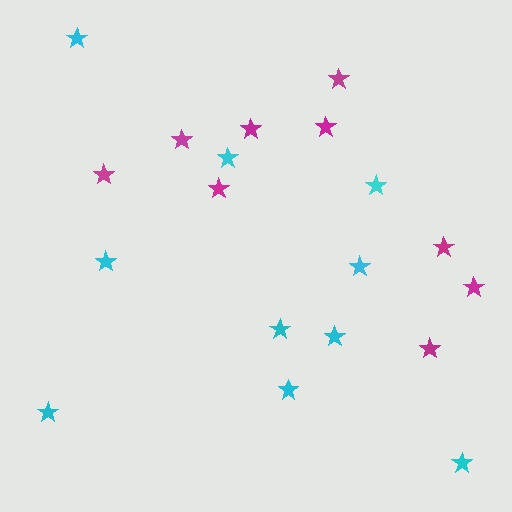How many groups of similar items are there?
There are 2 groups: one group of cyan stars (10) and one group of magenta stars (9).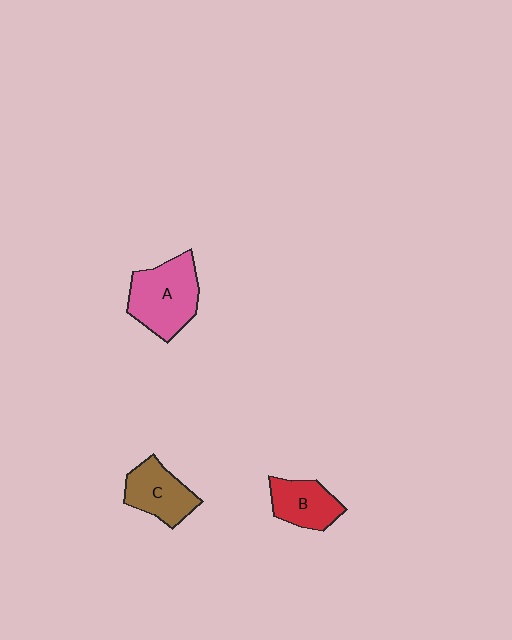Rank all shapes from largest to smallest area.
From largest to smallest: A (pink), C (brown), B (red).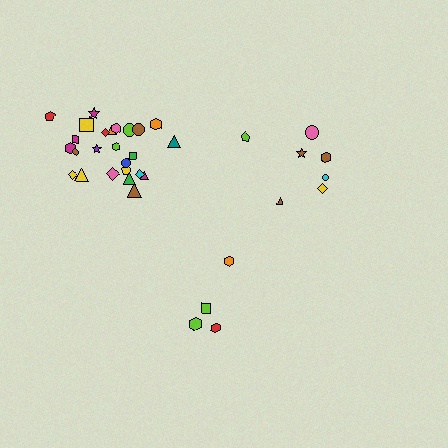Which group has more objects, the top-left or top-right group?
The top-left group.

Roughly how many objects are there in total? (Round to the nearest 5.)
Roughly 35 objects in total.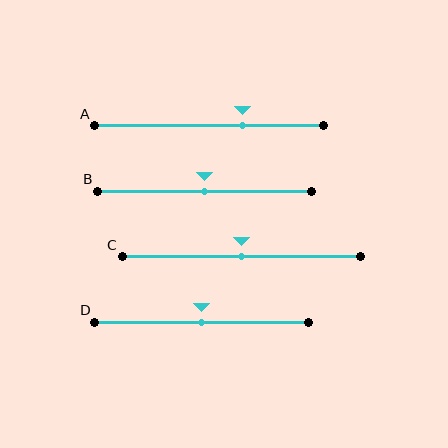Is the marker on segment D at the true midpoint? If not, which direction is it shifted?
Yes, the marker on segment D is at the true midpoint.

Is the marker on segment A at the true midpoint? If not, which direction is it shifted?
No, the marker on segment A is shifted to the right by about 15% of the segment length.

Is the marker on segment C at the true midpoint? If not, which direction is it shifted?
Yes, the marker on segment C is at the true midpoint.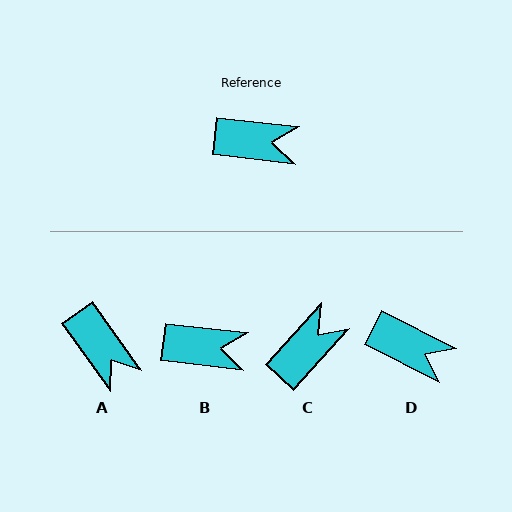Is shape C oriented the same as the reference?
No, it is off by about 54 degrees.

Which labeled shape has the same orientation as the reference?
B.